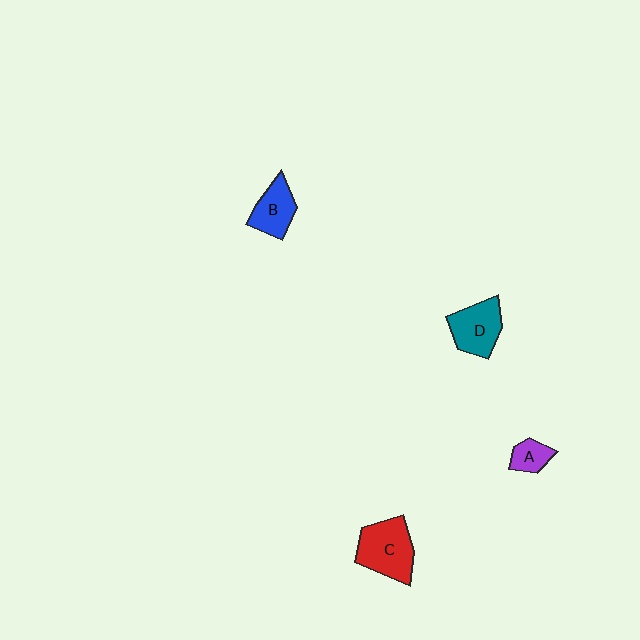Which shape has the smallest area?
Shape A (purple).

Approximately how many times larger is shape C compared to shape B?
Approximately 1.5 times.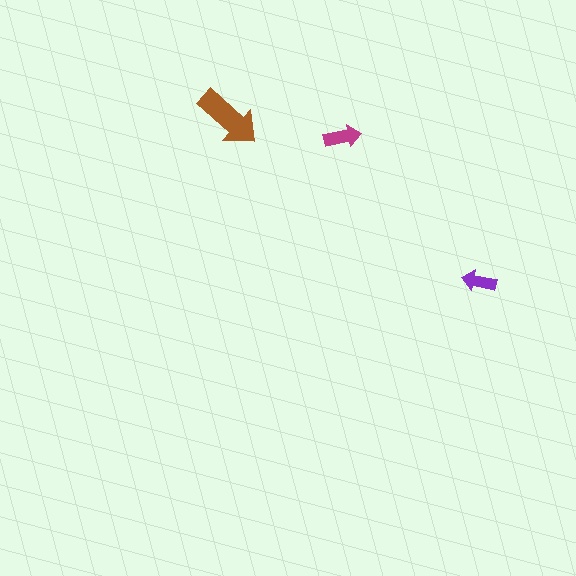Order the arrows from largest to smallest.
the brown one, the magenta one, the purple one.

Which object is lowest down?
The purple arrow is bottommost.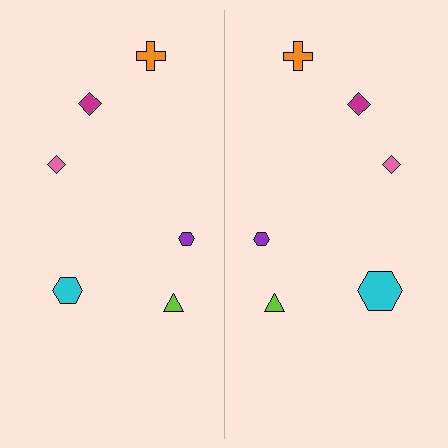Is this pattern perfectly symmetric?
No, the pattern is not perfectly symmetric. The cyan hexagon on the right side has a different size than its mirror counterpart.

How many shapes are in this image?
There are 12 shapes in this image.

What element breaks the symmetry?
The cyan hexagon on the right side has a different size than its mirror counterpart.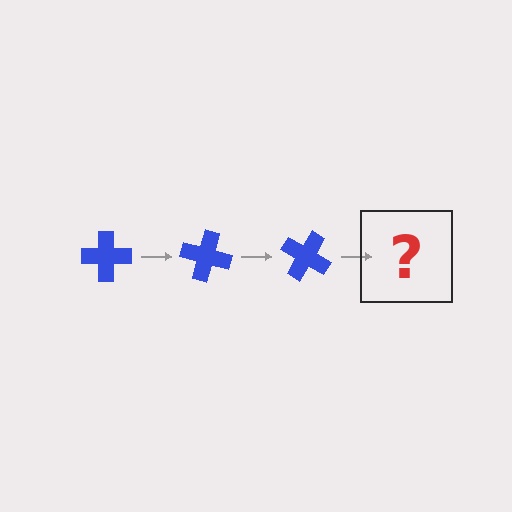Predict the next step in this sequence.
The next step is a blue cross rotated 45 degrees.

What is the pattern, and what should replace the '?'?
The pattern is that the cross rotates 15 degrees each step. The '?' should be a blue cross rotated 45 degrees.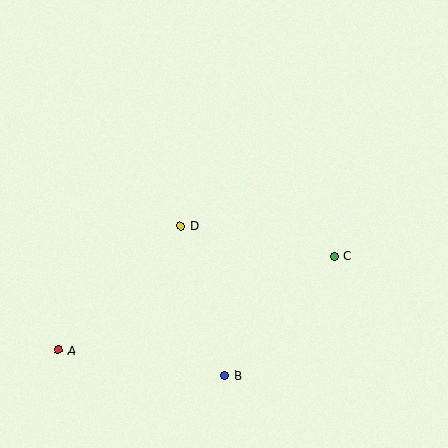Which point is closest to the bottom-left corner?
Point A is closest to the bottom-left corner.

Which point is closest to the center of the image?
Point D at (180, 226) is closest to the center.